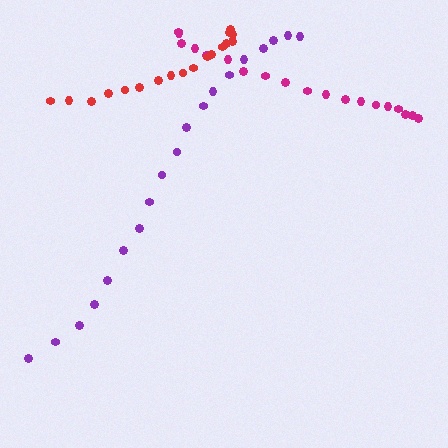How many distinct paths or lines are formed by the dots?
There are 3 distinct paths.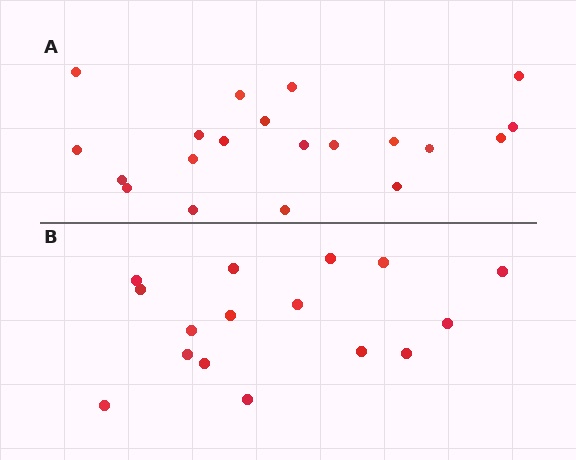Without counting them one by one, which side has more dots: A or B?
Region A (the top region) has more dots.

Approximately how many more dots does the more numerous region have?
Region A has about 4 more dots than region B.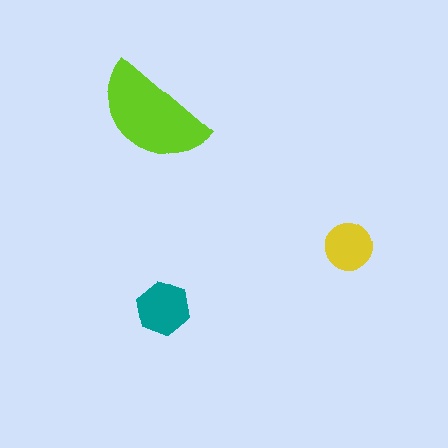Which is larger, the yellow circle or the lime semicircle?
The lime semicircle.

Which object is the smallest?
The yellow circle.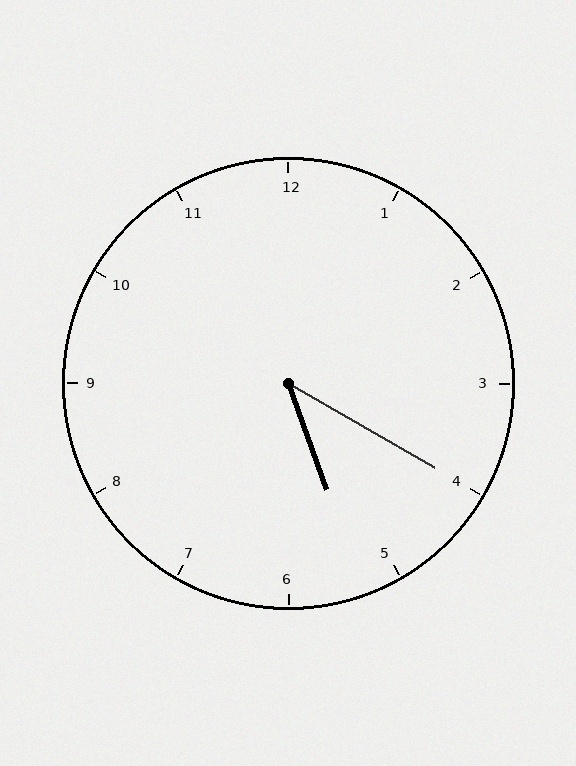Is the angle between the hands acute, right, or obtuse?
It is acute.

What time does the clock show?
5:20.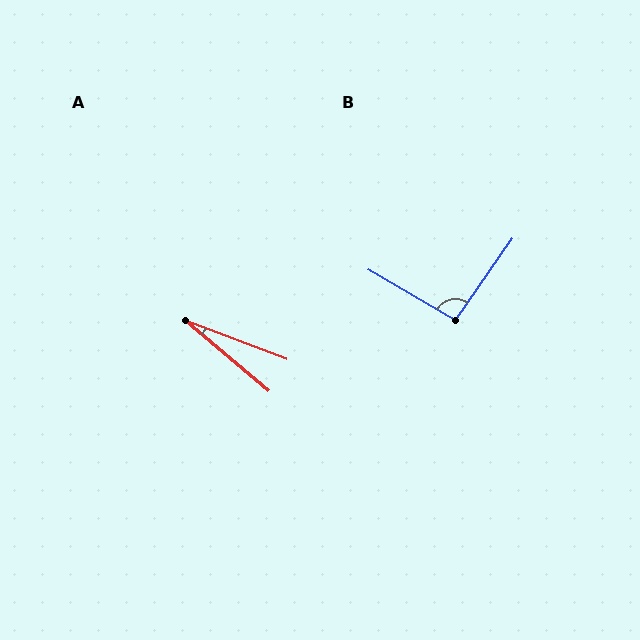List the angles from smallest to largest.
A (19°), B (94°).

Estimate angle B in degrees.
Approximately 94 degrees.